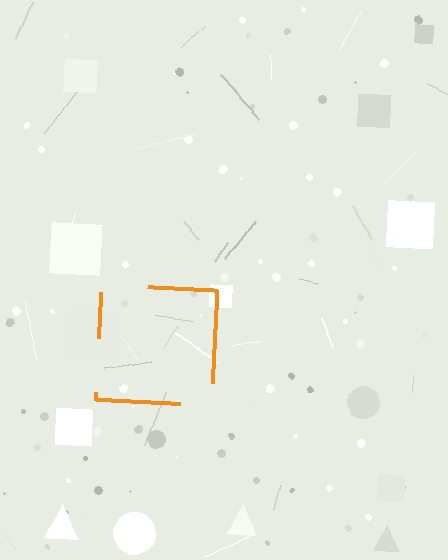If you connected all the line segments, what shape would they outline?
They would outline a square.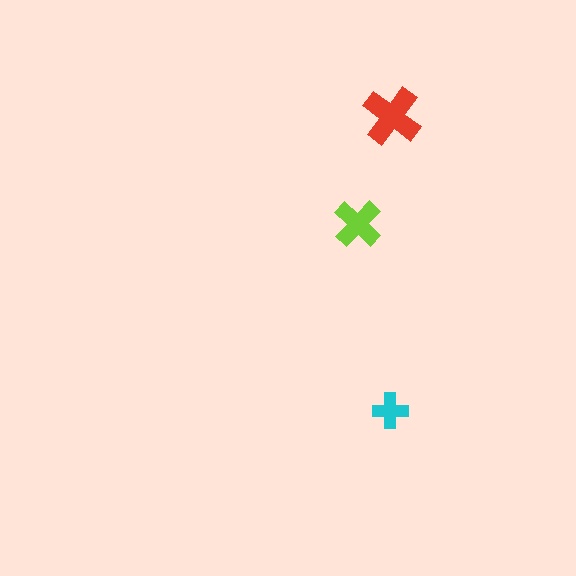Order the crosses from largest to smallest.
the red one, the lime one, the cyan one.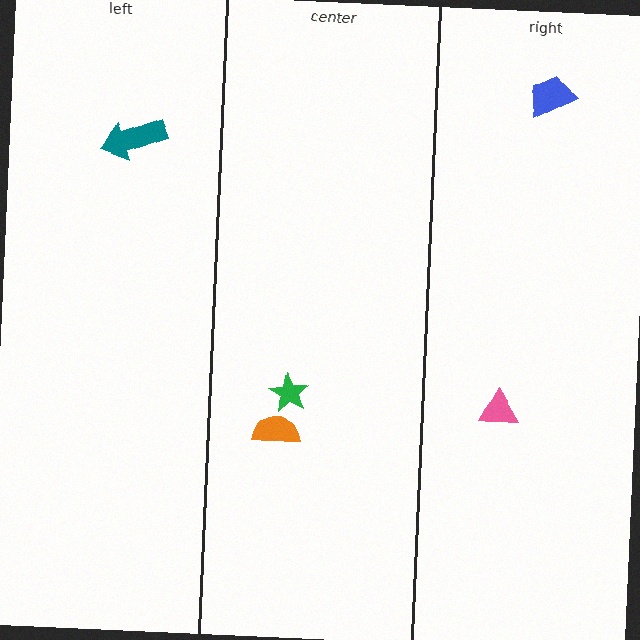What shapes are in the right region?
The pink triangle, the blue trapezoid.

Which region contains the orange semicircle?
The center region.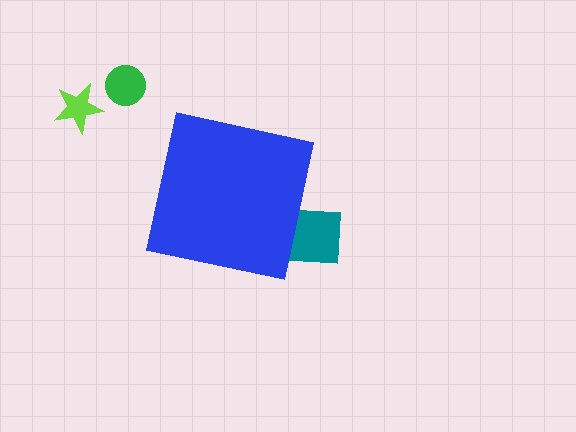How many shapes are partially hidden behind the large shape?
1 shape is partially hidden.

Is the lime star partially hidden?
No, the lime star is fully visible.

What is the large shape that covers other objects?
A blue square.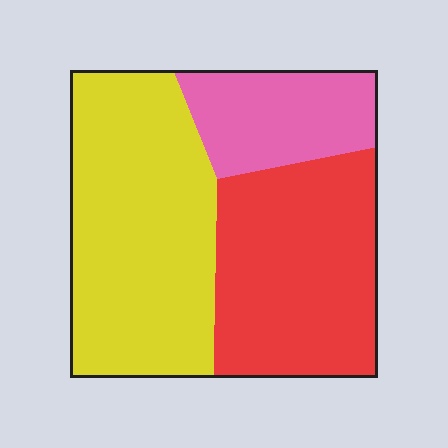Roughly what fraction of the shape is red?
Red covers 37% of the shape.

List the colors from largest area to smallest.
From largest to smallest: yellow, red, pink.